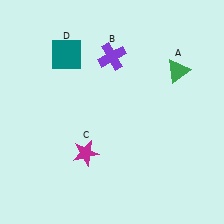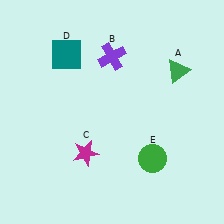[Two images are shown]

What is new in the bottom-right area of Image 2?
A green circle (E) was added in the bottom-right area of Image 2.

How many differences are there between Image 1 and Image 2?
There is 1 difference between the two images.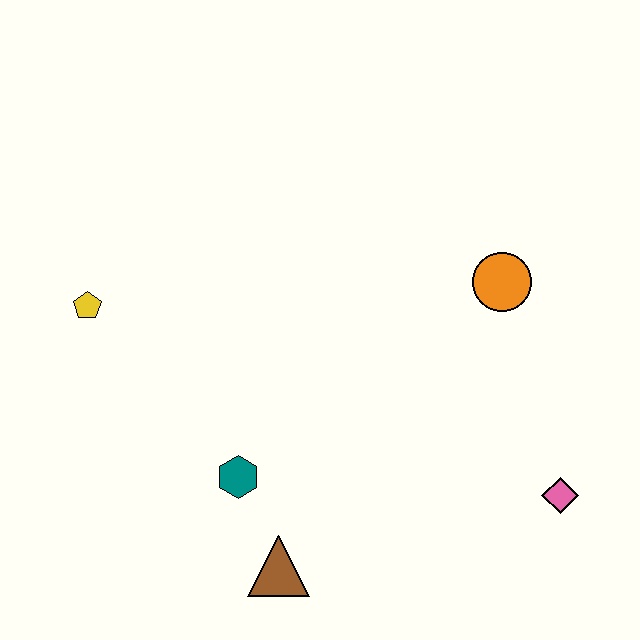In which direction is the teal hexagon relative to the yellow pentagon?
The teal hexagon is below the yellow pentagon.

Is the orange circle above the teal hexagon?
Yes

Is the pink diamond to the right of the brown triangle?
Yes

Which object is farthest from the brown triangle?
The orange circle is farthest from the brown triangle.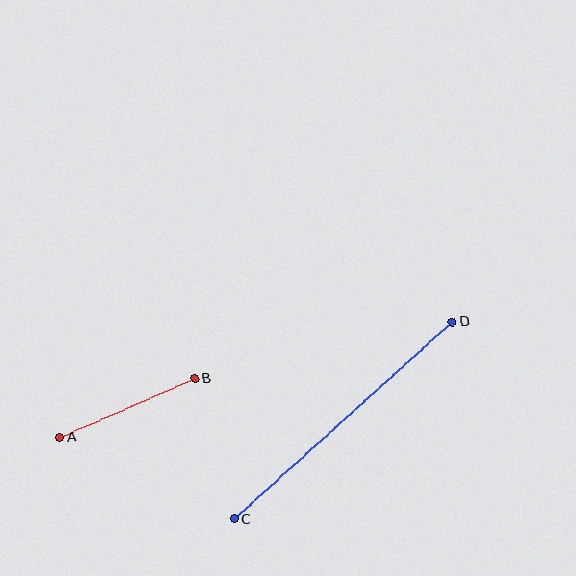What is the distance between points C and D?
The distance is approximately 294 pixels.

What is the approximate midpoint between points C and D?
The midpoint is at approximately (343, 420) pixels.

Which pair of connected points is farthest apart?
Points C and D are farthest apart.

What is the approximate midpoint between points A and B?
The midpoint is at approximately (127, 408) pixels.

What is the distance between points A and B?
The distance is approximately 148 pixels.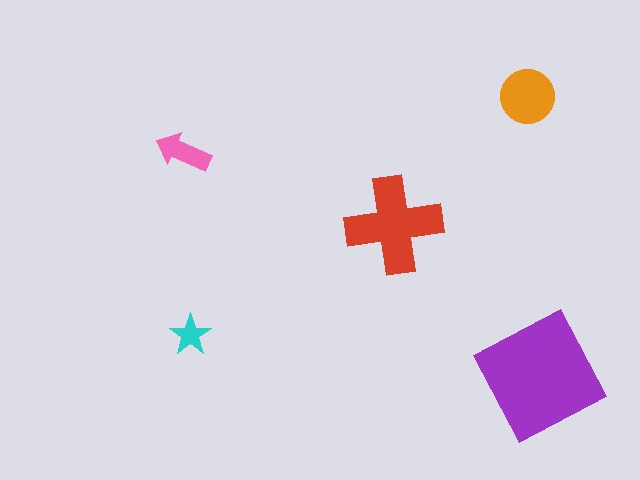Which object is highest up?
The orange circle is topmost.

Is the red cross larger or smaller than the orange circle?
Larger.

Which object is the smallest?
The cyan star.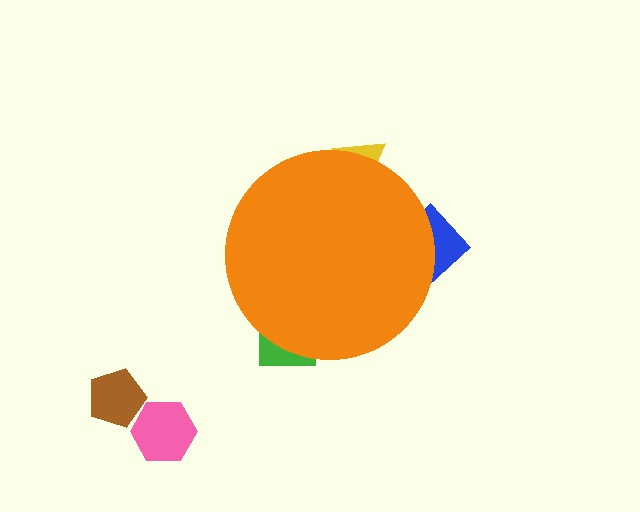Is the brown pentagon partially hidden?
No, the brown pentagon is fully visible.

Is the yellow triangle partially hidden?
Yes, the yellow triangle is partially hidden behind the orange circle.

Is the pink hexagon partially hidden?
No, the pink hexagon is fully visible.